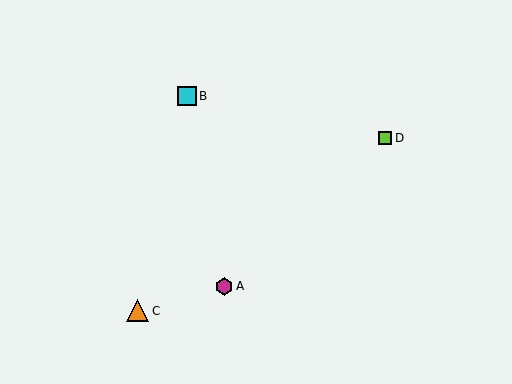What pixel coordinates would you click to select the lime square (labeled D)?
Click at (385, 138) to select the lime square D.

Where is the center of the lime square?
The center of the lime square is at (385, 138).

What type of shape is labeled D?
Shape D is a lime square.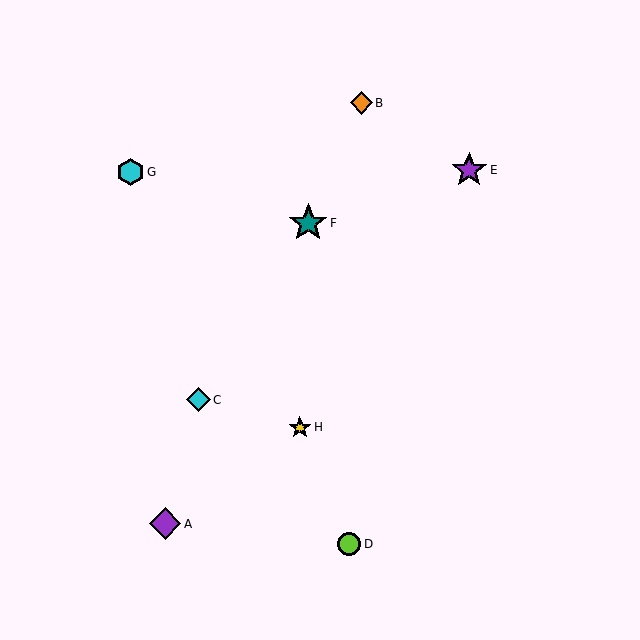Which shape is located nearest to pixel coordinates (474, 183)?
The purple star (labeled E) at (469, 170) is nearest to that location.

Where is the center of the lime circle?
The center of the lime circle is at (349, 544).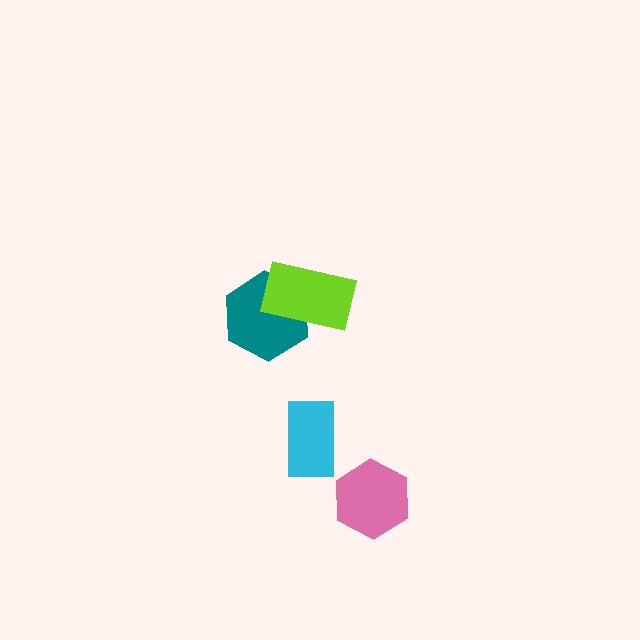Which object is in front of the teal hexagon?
The lime rectangle is in front of the teal hexagon.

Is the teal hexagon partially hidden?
Yes, it is partially covered by another shape.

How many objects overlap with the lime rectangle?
1 object overlaps with the lime rectangle.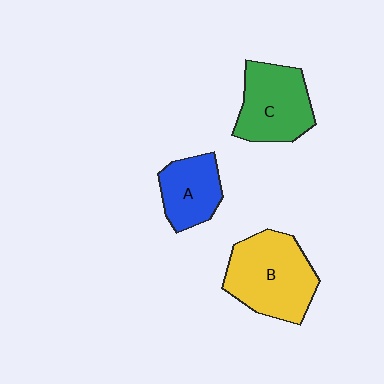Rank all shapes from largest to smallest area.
From largest to smallest: B (yellow), C (green), A (blue).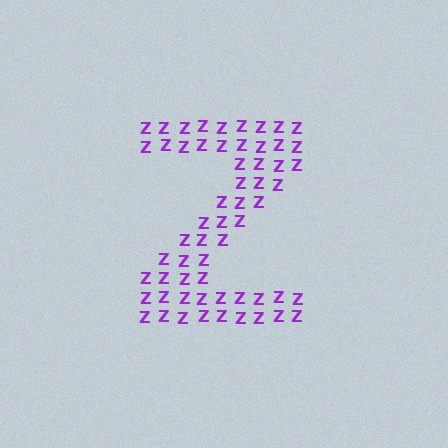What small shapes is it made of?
It is made of small letter Z's.